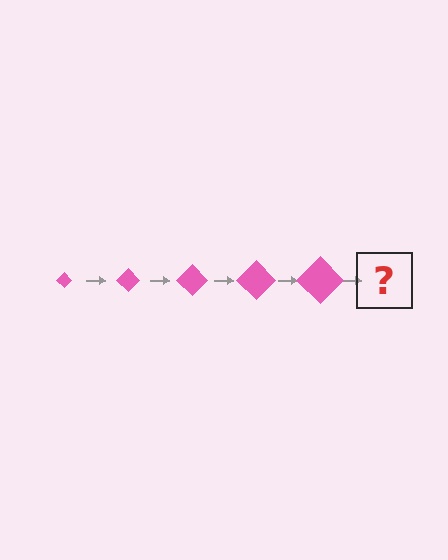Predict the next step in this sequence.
The next step is a pink diamond, larger than the previous one.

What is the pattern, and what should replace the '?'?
The pattern is that the diamond gets progressively larger each step. The '?' should be a pink diamond, larger than the previous one.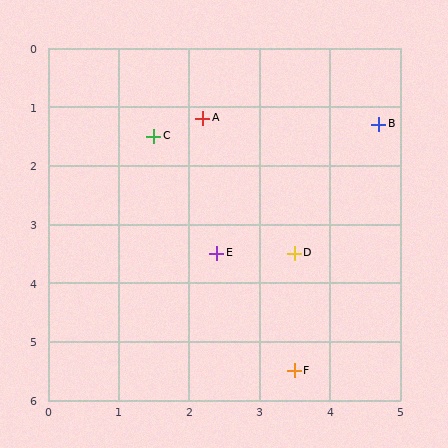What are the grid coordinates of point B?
Point B is at approximately (4.7, 1.3).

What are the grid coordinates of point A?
Point A is at approximately (2.2, 1.2).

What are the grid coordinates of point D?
Point D is at approximately (3.5, 3.5).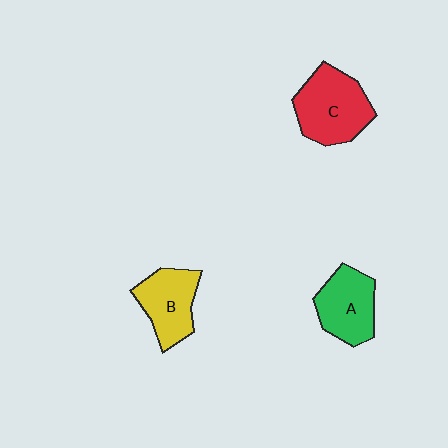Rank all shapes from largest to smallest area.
From largest to smallest: C (red), A (green), B (yellow).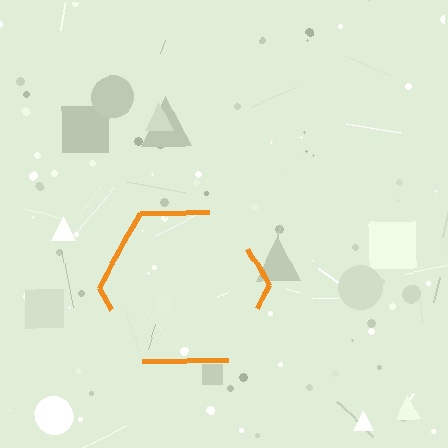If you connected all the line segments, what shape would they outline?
They would outline a hexagon.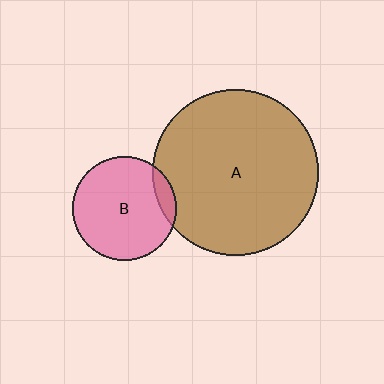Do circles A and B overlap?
Yes.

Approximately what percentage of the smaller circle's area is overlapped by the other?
Approximately 10%.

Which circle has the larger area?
Circle A (brown).